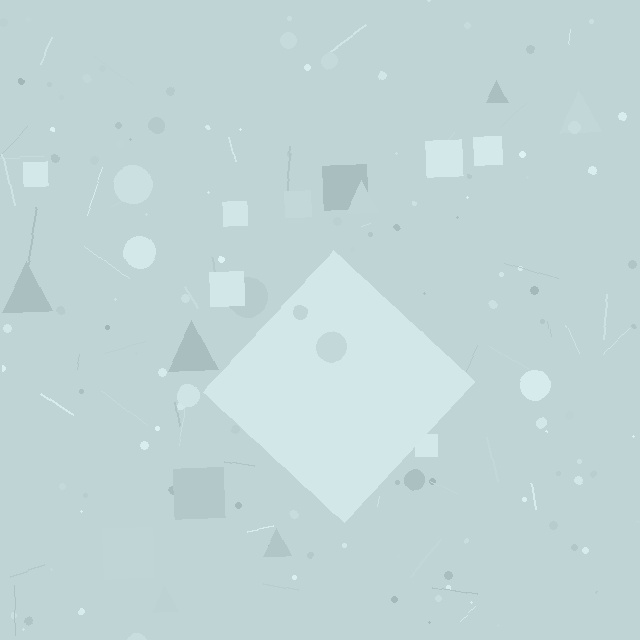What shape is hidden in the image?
A diamond is hidden in the image.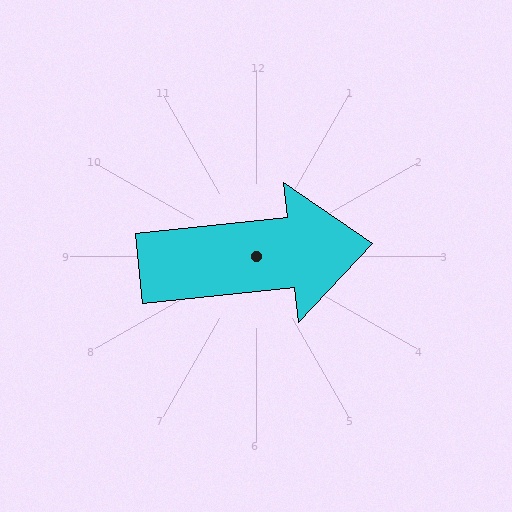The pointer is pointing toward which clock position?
Roughly 3 o'clock.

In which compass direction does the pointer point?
East.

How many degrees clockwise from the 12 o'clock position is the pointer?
Approximately 84 degrees.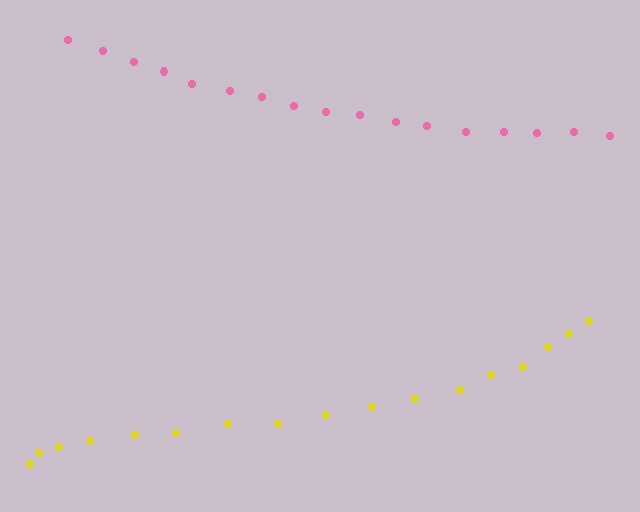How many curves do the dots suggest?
There are 2 distinct paths.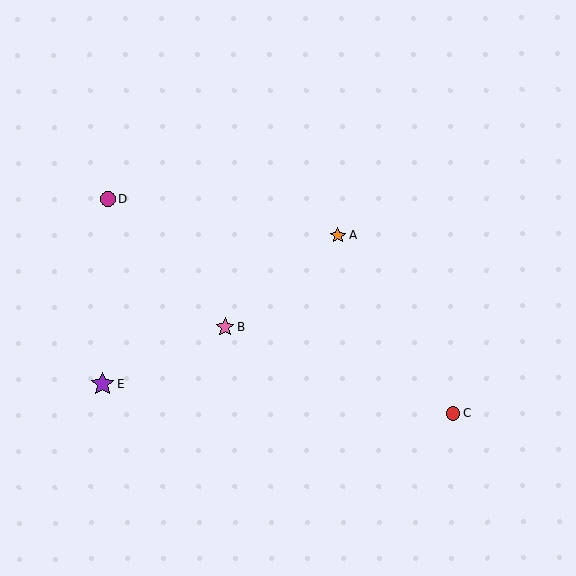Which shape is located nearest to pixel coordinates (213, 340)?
The pink star (labeled B) at (225, 327) is nearest to that location.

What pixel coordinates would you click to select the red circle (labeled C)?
Click at (453, 413) to select the red circle C.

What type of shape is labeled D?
Shape D is a magenta circle.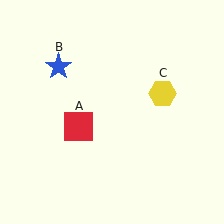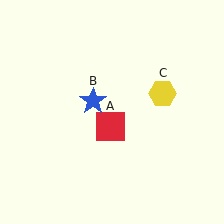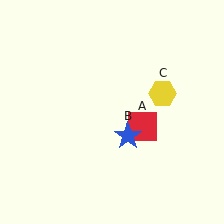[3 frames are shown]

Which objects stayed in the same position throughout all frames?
Yellow hexagon (object C) remained stationary.